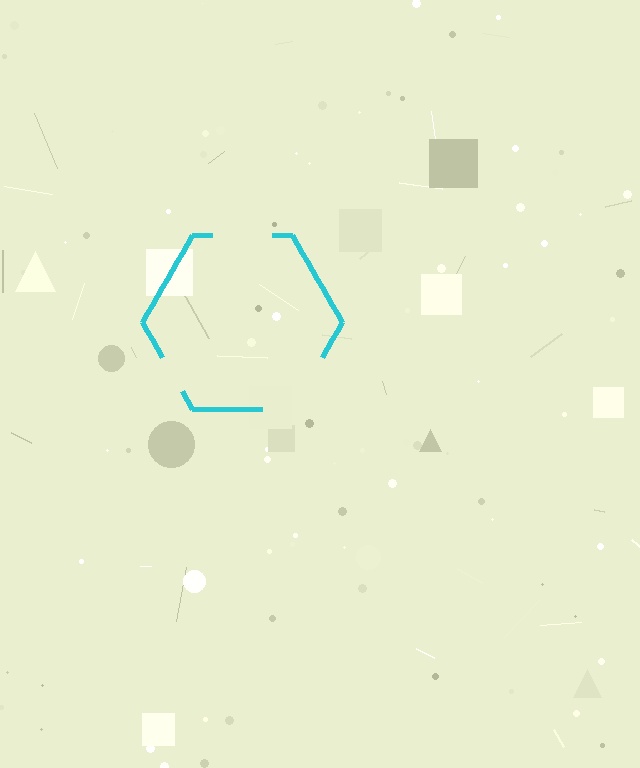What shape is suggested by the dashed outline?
The dashed outline suggests a hexagon.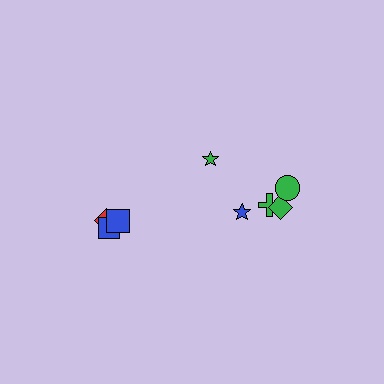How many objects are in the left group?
There are 3 objects.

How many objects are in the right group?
There are 5 objects.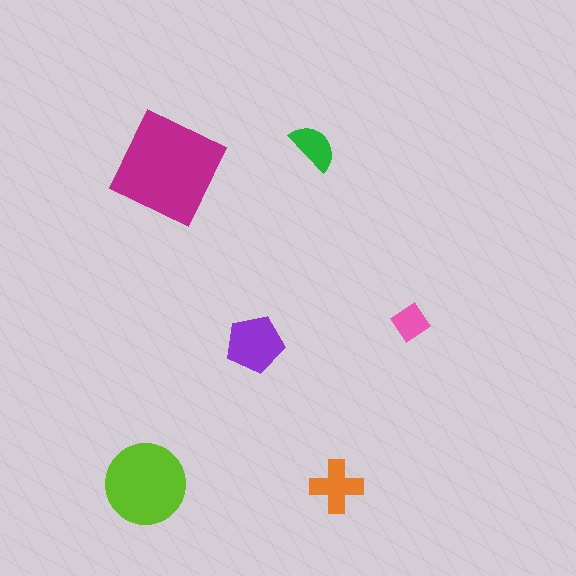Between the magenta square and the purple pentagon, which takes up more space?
The magenta square.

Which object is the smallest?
The pink diamond.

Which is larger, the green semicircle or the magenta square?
The magenta square.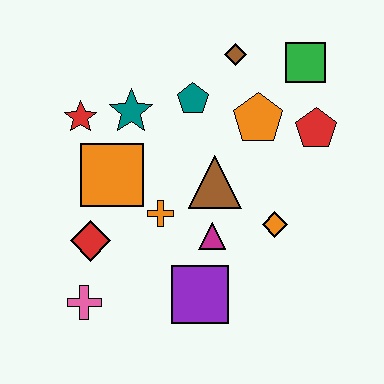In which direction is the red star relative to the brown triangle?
The red star is to the left of the brown triangle.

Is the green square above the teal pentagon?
Yes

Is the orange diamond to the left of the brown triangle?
No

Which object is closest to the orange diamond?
The magenta triangle is closest to the orange diamond.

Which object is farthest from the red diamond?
The green square is farthest from the red diamond.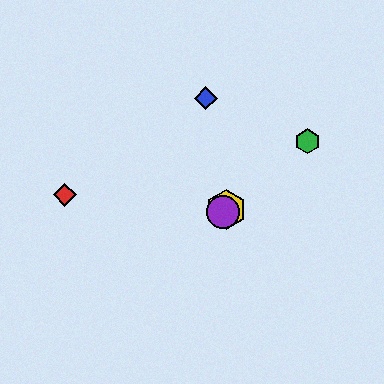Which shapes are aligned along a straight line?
The green hexagon, the yellow hexagon, the purple circle are aligned along a straight line.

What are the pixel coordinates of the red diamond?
The red diamond is at (65, 195).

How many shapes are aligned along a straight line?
3 shapes (the green hexagon, the yellow hexagon, the purple circle) are aligned along a straight line.